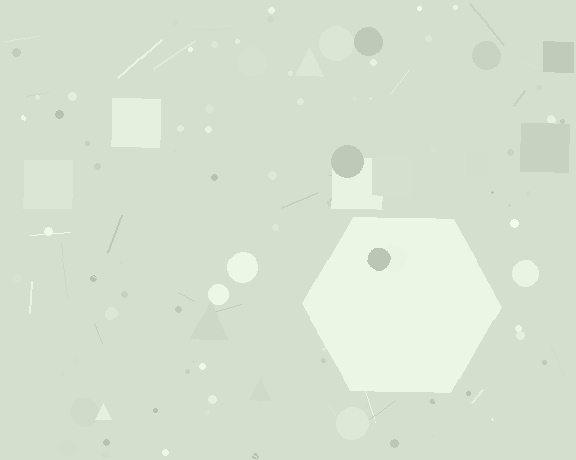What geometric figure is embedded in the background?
A hexagon is embedded in the background.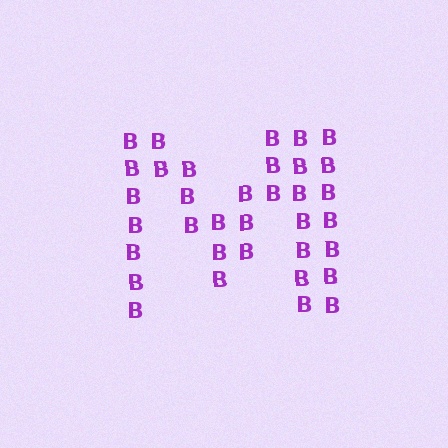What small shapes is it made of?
It is made of small letter B's.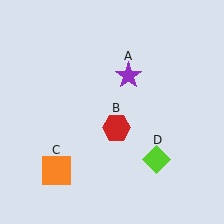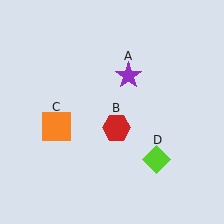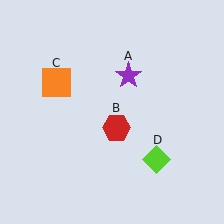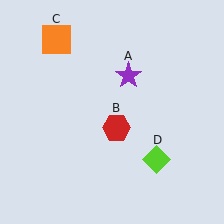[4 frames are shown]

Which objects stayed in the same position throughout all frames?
Purple star (object A) and red hexagon (object B) and lime diamond (object D) remained stationary.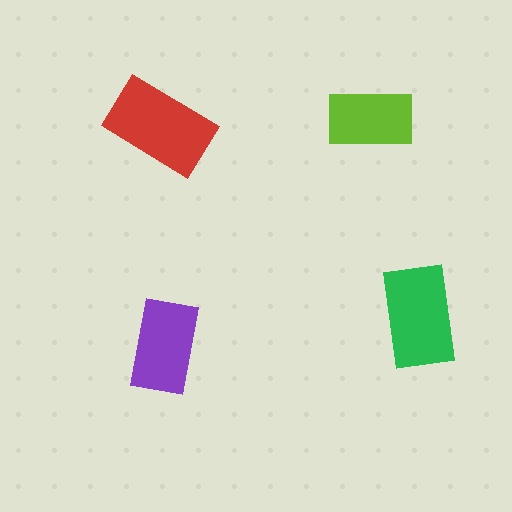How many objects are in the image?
There are 4 objects in the image.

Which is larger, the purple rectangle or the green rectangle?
The green one.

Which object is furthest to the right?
The green rectangle is rightmost.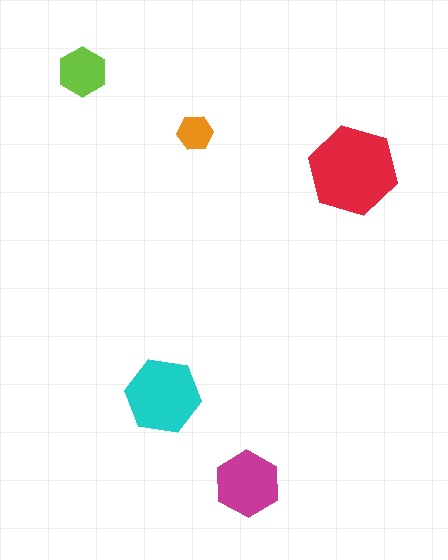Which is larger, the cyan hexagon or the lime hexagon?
The cyan one.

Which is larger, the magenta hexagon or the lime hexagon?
The magenta one.